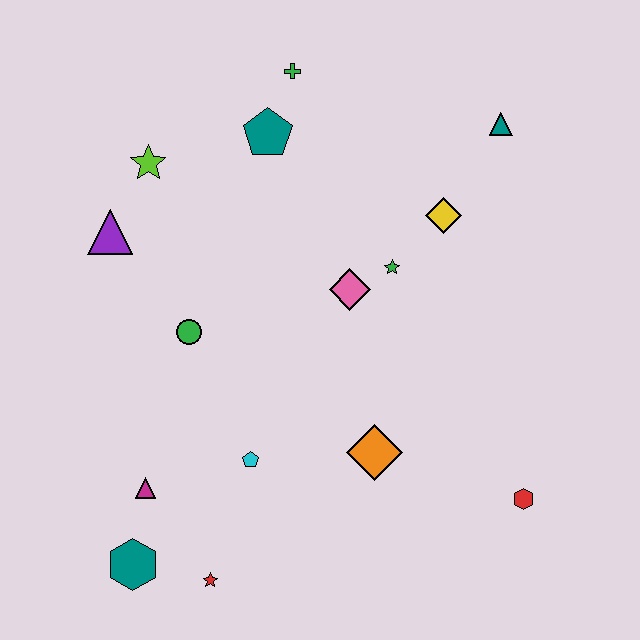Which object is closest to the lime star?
The purple triangle is closest to the lime star.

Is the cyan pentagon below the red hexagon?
No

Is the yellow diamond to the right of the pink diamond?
Yes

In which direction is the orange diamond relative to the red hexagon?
The orange diamond is to the left of the red hexagon.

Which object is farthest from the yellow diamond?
The teal hexagon is farthest from the yellow diamond.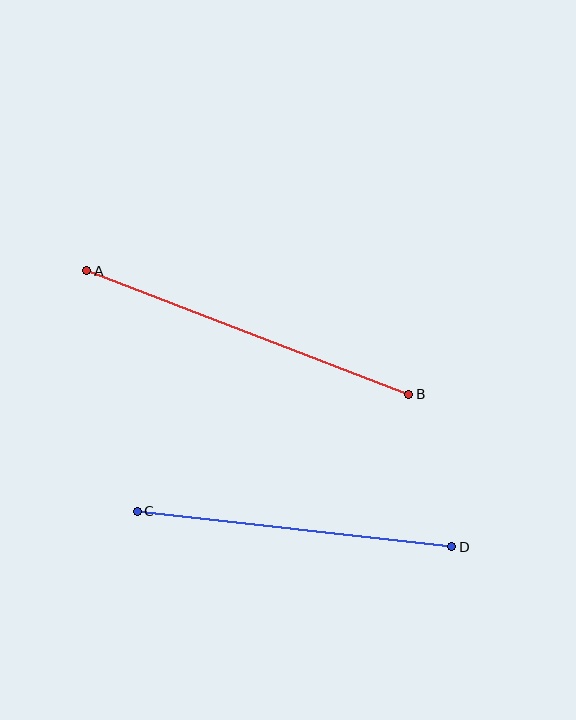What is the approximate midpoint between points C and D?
The midpoint is at approximately (294, 529) pixels.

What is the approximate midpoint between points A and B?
The midpoint is at approximately (248, 332) pixels.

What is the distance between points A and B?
The distance is approximately 345 pixels.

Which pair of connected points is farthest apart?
Points A and B are farthest apart.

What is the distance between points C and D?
The distance is approximately 316 pixels.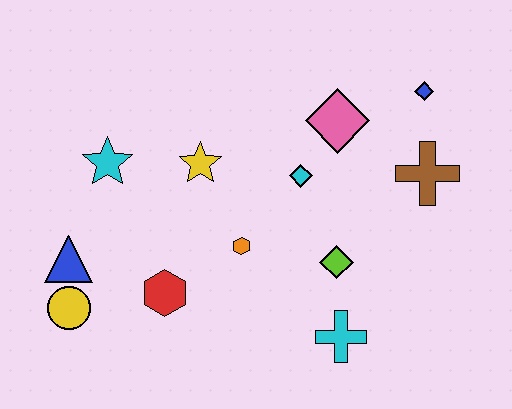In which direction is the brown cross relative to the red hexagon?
The brown cross is to the right of the red hexagon.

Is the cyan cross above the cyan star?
No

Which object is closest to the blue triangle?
The yellow circle is closest to the blue triangle.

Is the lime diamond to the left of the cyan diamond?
No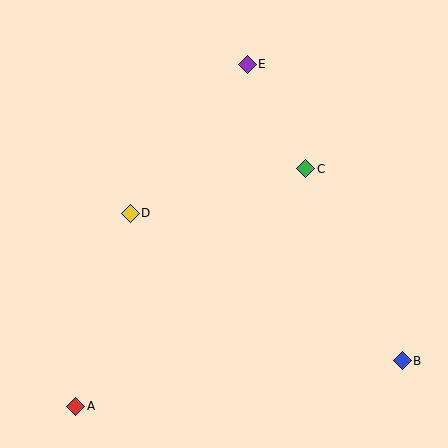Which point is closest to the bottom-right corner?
Point B is closest to the bottom-right corner.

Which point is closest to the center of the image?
Point D at (130, 213) is closest to the center.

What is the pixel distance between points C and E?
The distance between C and E is 120 pixels.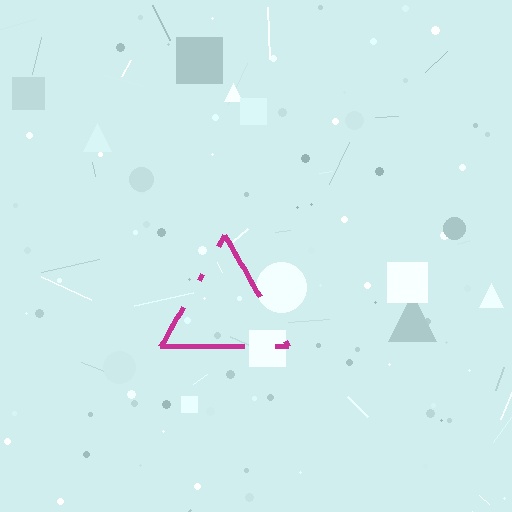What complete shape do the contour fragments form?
The contour fragments form a triangle.